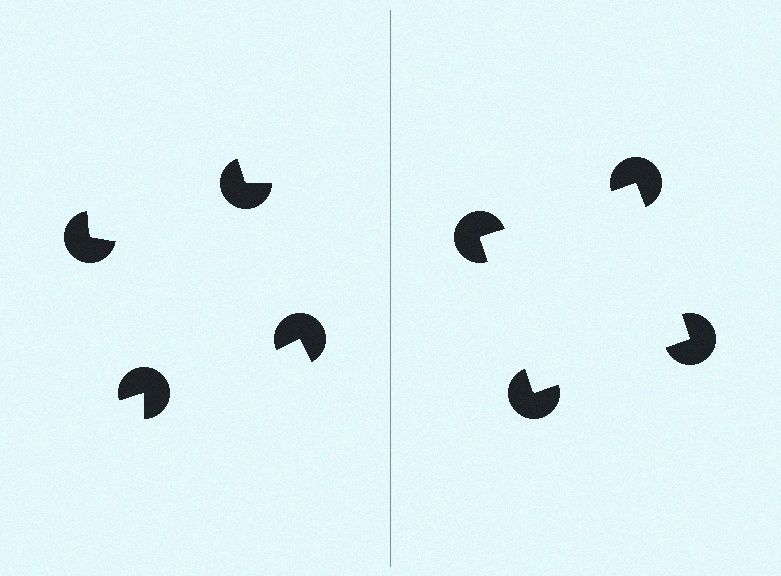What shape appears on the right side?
An illusory square.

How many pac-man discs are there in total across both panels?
8 — 4 on each side.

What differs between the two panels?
The pac-man discs are positioned identically on both sides; only the wedge orientations differ. On the right they align to a square; on the left they are misaligned.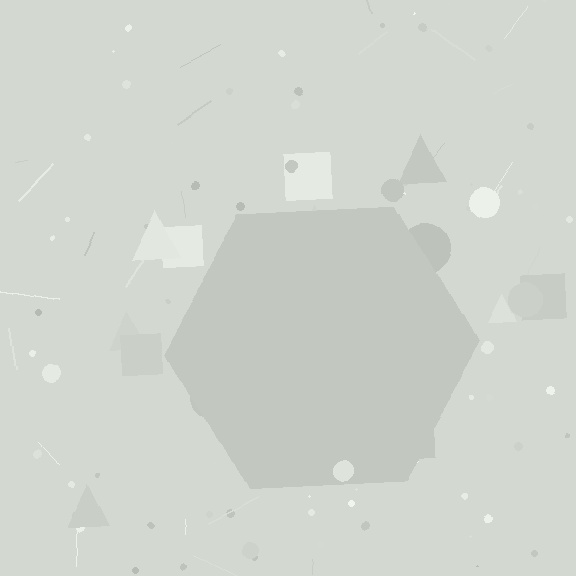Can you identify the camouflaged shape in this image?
The camouflaged shape is a hexagon.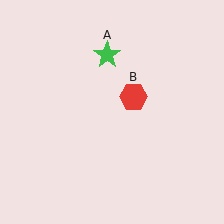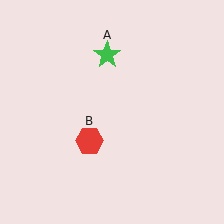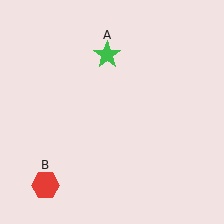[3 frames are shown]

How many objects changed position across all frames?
1 object changed position: red hexagon (object B).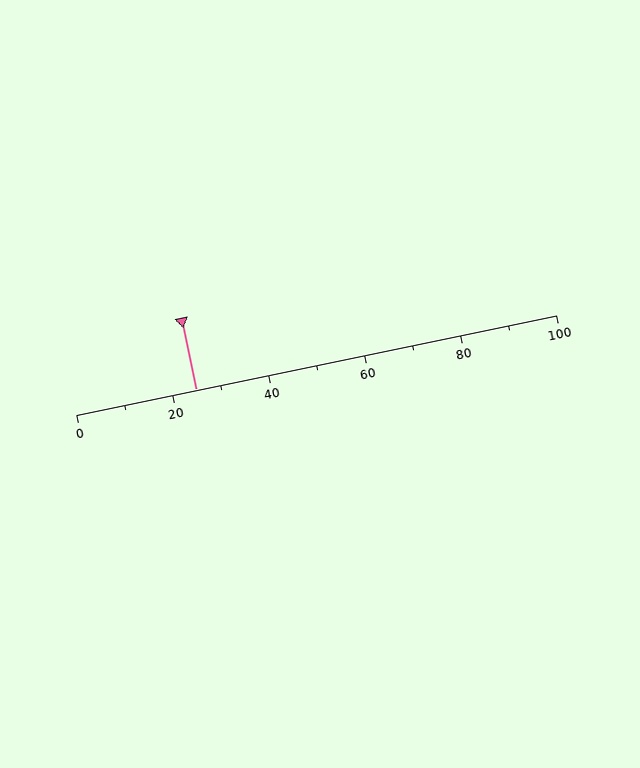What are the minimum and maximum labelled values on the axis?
The axis runs from 0 to 100.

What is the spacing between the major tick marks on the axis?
The major ticks are spaced 20 apart.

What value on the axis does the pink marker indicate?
The marker indicates approximately 25.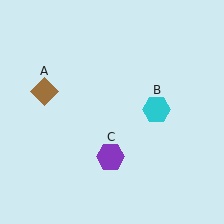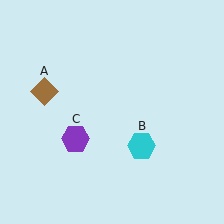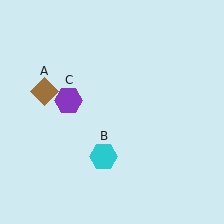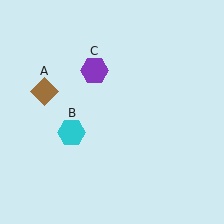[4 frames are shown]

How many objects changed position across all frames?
2 objects changed position: cyan hexagon (object B), purple hexagon (object C).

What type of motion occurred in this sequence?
The cyan hexagon (object B), purple hexagon (object C) rotated clockwise around the center of the scene.